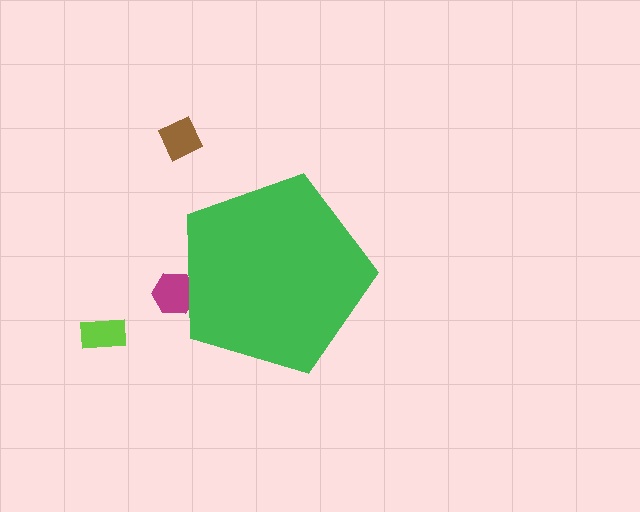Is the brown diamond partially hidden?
No, the brown diamond is fully visible.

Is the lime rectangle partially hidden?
No, the lime rectangle is fully visible.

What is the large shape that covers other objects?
A green pentagon.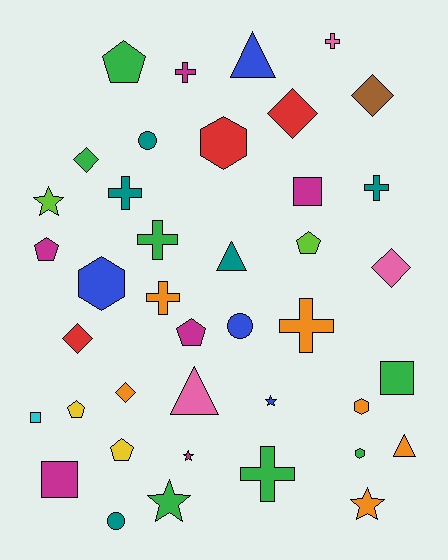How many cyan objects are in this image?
There is 1 cyan object.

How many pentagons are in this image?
There are 6 pentagons.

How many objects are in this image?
There are 40 objects.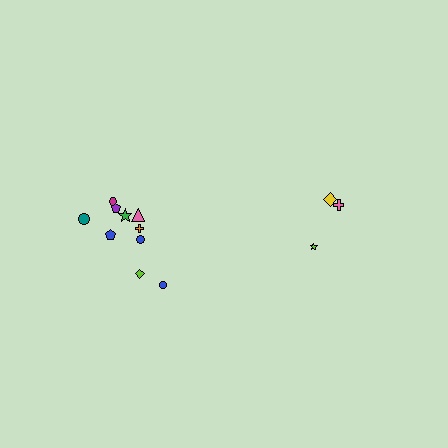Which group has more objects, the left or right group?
The left group.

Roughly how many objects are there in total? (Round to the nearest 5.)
Roughly 15 objects in total.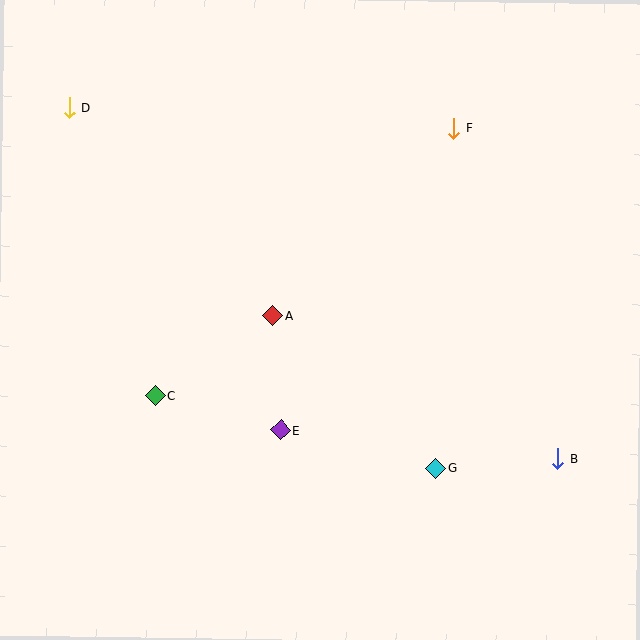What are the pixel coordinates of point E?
Point E is at (281, 430).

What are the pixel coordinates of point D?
Point D is at (69, 108).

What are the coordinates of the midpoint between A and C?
The midpoint between A and C is at (214, 356).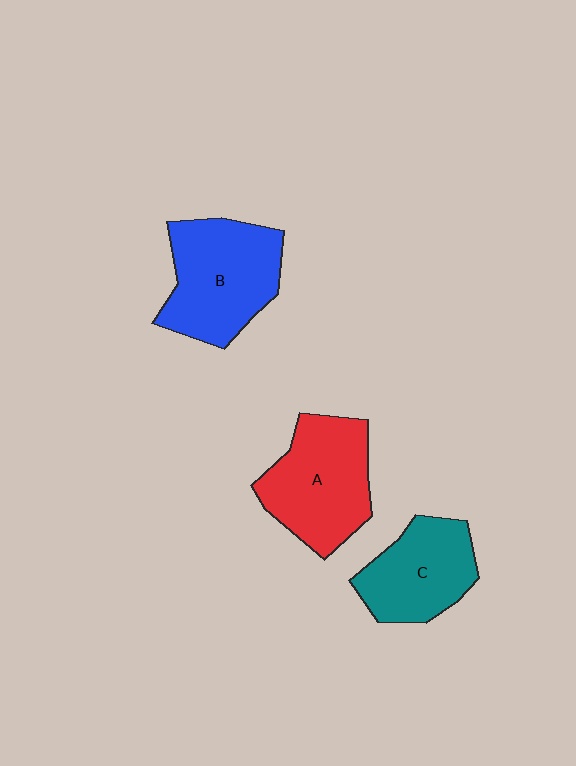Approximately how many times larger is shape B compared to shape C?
Approximately 1.3 times.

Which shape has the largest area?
Shape B (blue).